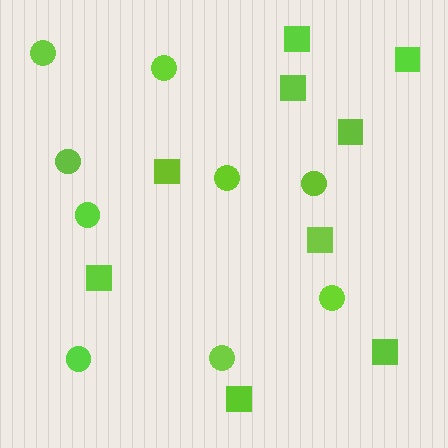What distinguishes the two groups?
There are 2 groups: one group of squares (9) and one group of circles (9).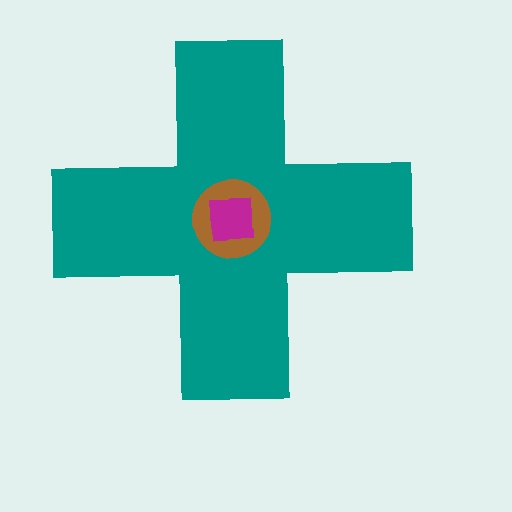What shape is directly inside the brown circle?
The magenta square.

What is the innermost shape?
The magenta square.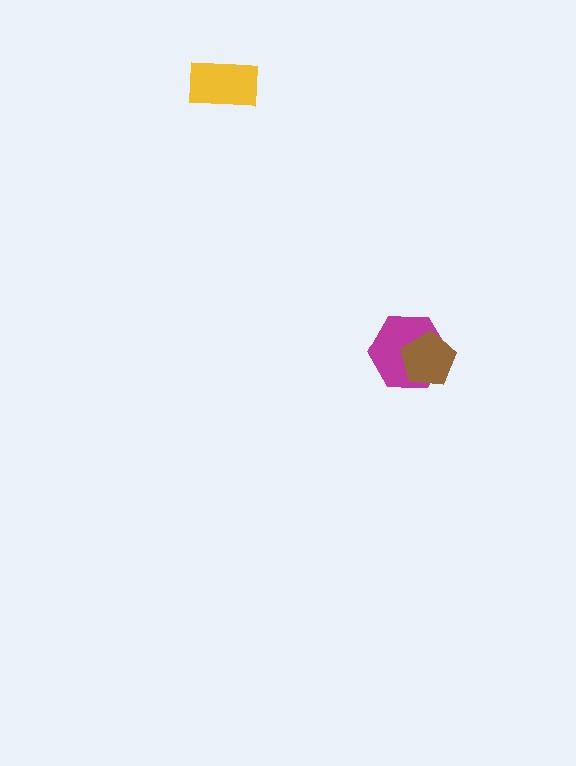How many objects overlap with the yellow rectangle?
0 objects overlap with the yellow rectangle.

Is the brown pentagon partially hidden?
No, no other shape covers it.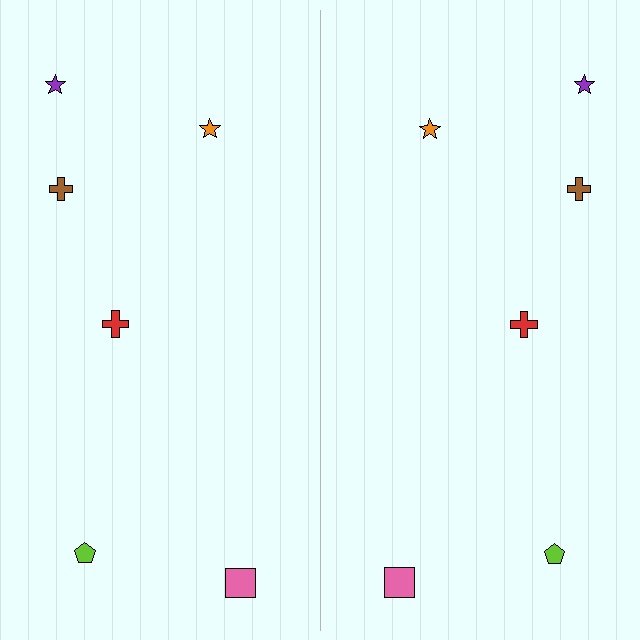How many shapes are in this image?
There are 12 shapes in this image.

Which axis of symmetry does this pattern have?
The pattern has a vertical axis of symmetry running through the center of the image.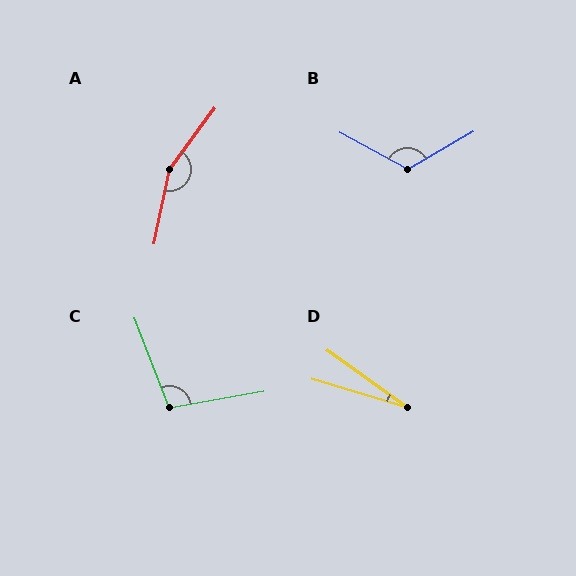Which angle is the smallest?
D, at approximately 19 degrees.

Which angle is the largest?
A, at approximately 154 degrees.